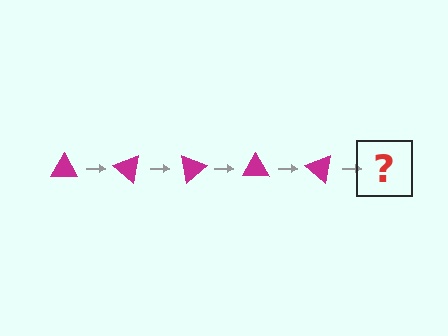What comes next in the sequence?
The next element should be a magenta triangle rotated 200 degrees.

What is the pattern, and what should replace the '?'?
The pattern is that the triangle rotates 40 degrees each step. The '?' should be a magenta triangle rotated 200 degrees.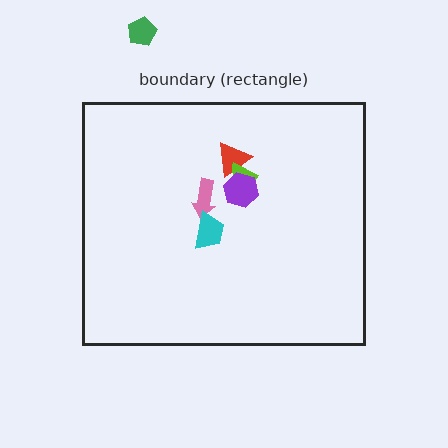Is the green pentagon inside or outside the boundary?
Outside.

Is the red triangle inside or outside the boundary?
Inside.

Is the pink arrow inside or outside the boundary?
Inside.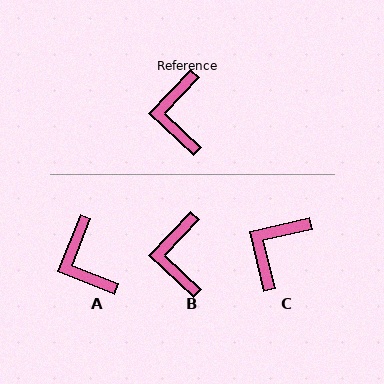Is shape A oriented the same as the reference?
No, it is off by about 22 degrees.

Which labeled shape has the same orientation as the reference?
B.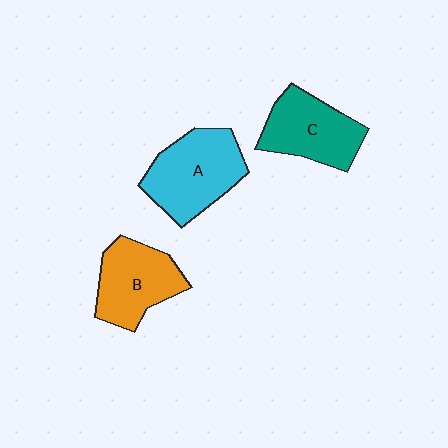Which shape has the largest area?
Shape A (cyan).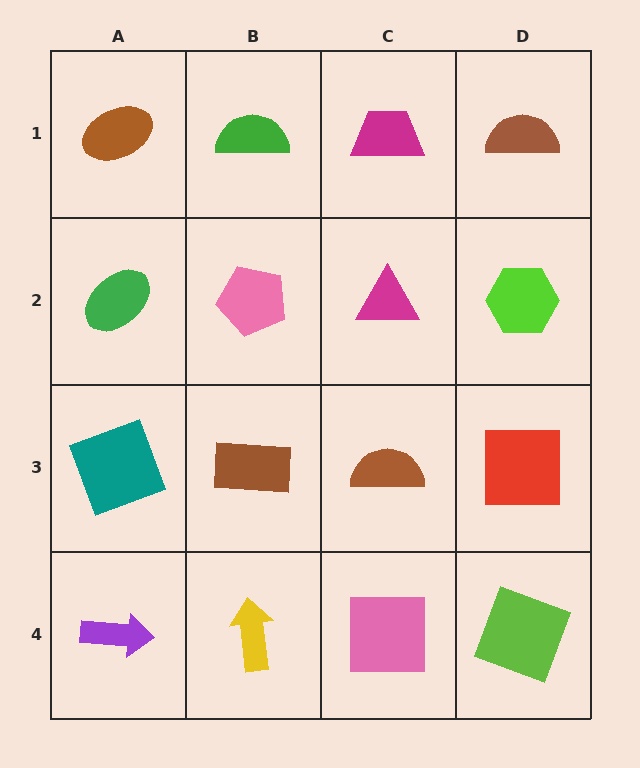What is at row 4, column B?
A yellow arrow.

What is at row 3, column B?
A brown rectangle.